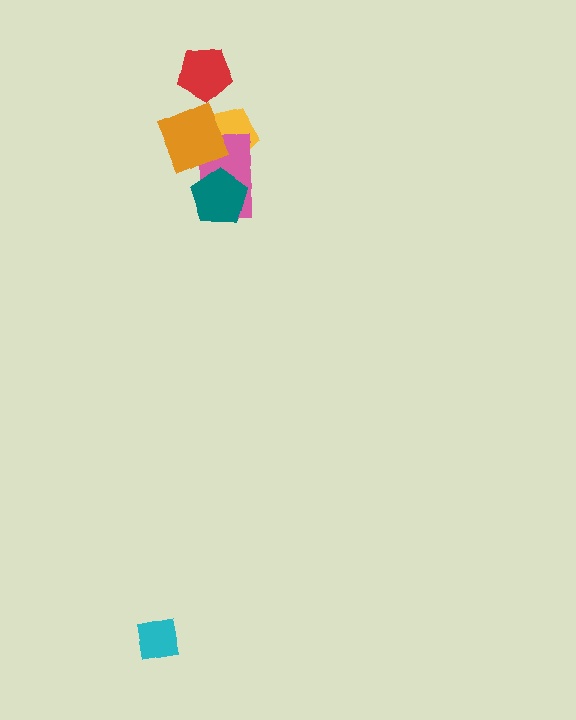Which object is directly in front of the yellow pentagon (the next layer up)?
The pink rectangle is directly in front of the yellow pentagon.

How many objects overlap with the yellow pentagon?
2 objects overlap with the yellow pentagon.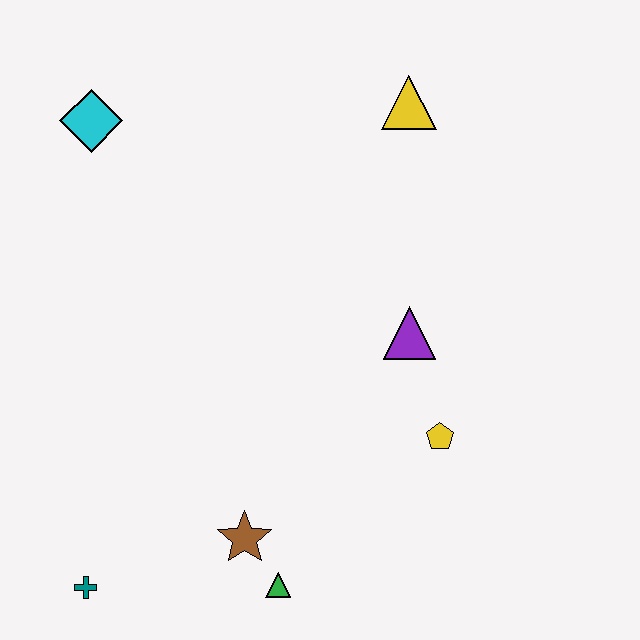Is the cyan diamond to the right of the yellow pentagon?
No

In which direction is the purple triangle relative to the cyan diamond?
The purple triangle is to the right of the cyan diamond.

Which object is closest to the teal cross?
The brown star is closest to the teal cross.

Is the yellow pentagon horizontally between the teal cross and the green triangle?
No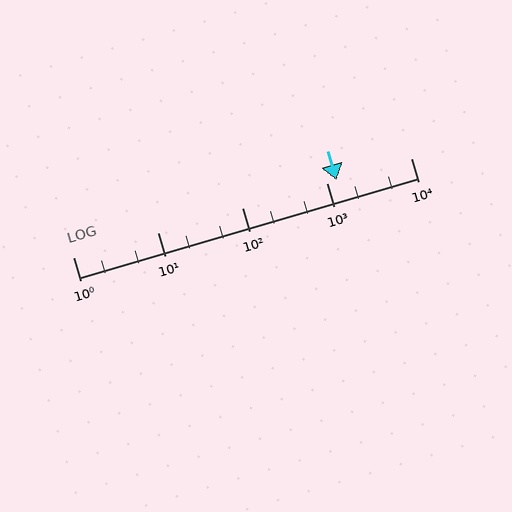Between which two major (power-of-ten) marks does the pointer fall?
The pointer is between 1000 and 10000.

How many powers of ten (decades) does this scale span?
The scale spans 4 decades, from 1 to 10000.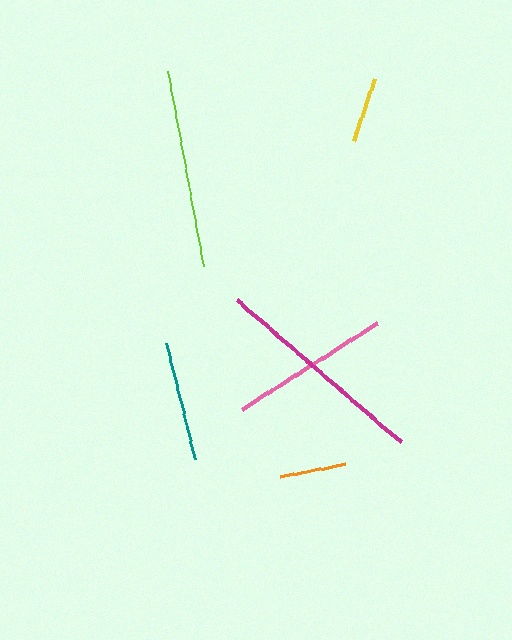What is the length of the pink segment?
The pink segment is approximately 161 pixels long.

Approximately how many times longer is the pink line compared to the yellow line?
The pink line is approximately 2.4 times the length of the yellow line.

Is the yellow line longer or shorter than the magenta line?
The magenta line is longer than the yellow line.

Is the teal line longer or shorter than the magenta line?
The magenta line is longer than the teal line.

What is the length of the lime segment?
The lime segment is approximately 199 pixels long.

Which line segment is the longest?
The magenta line is the longest at approximately 217 pixels.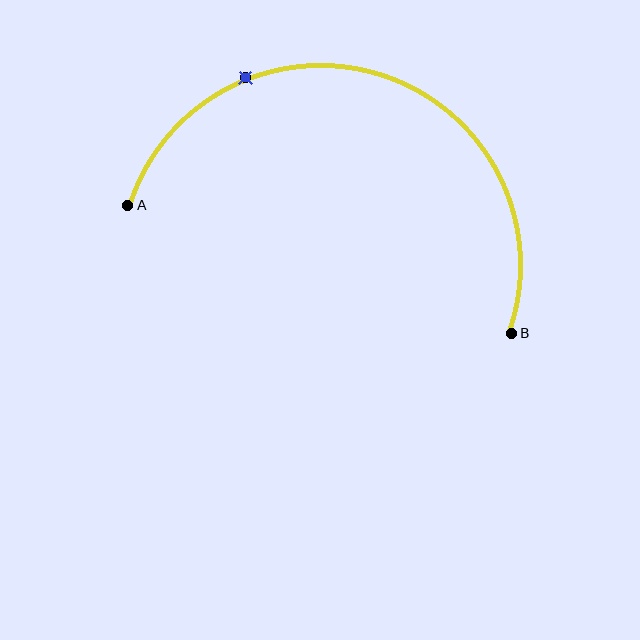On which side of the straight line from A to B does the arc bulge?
The arc bulges above the straight line connecting A and B.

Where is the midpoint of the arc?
The arc midpoint is the point on the curve farthest from the straight line joining A and B. It sits above that line.